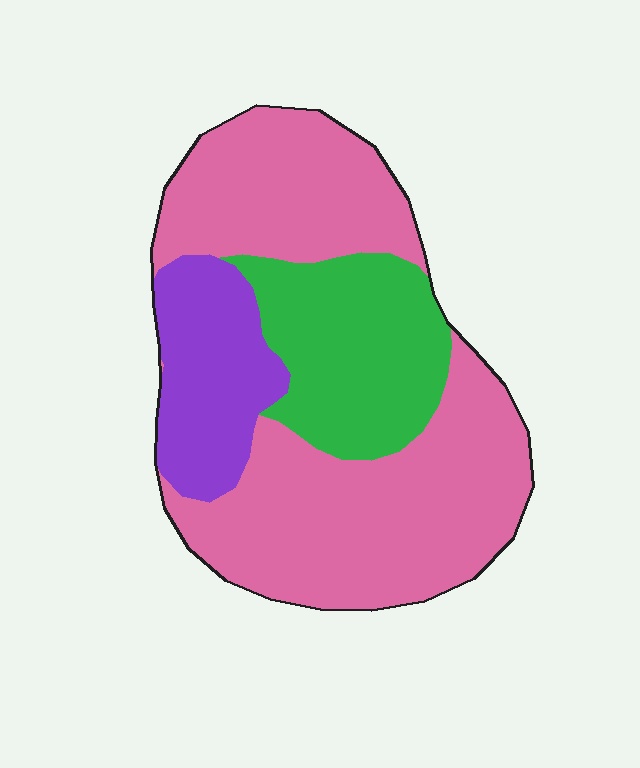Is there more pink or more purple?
Pink.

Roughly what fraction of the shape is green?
Green covers around 25% of the shape.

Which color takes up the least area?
Purple, at roughly 15%.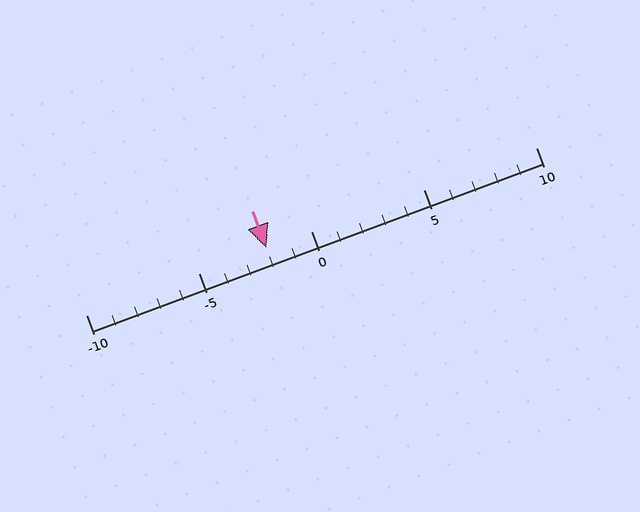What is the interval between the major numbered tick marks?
The major tick marks are spaced 5 units apart.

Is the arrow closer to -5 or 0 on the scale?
The arrow is closer to 0.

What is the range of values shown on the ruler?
The ruler shows values from -10 to 10.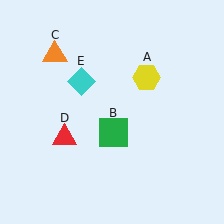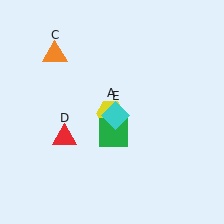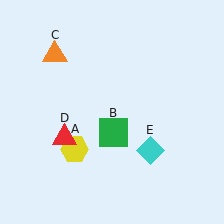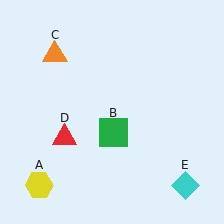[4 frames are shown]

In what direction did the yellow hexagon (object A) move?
The yellow hexagon (object A) moved down and to the left.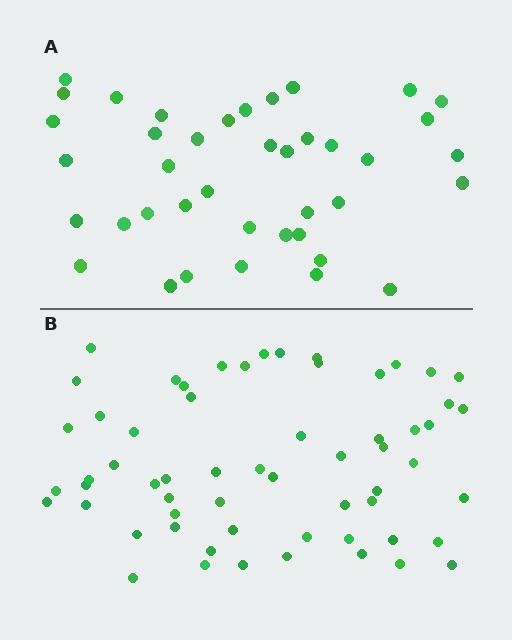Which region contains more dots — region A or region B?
Region B (the bottom region) has more dots.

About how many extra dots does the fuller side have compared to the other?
Region B has approximately 20 more dots than region A.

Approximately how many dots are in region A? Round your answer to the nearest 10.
About 40 dots.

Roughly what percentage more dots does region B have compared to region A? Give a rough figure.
About 50% more.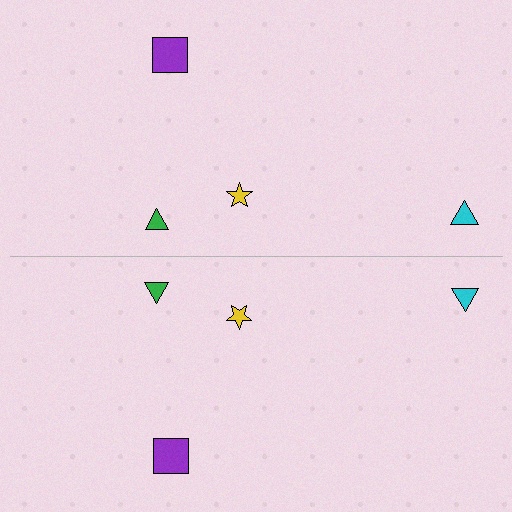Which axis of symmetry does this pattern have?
The pattern has a horizontal axis of symmetry running through the center of the image.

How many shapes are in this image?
There are 8 shapes in this image.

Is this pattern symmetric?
Yes, this pattern has bilateral (reflection) symmetry.